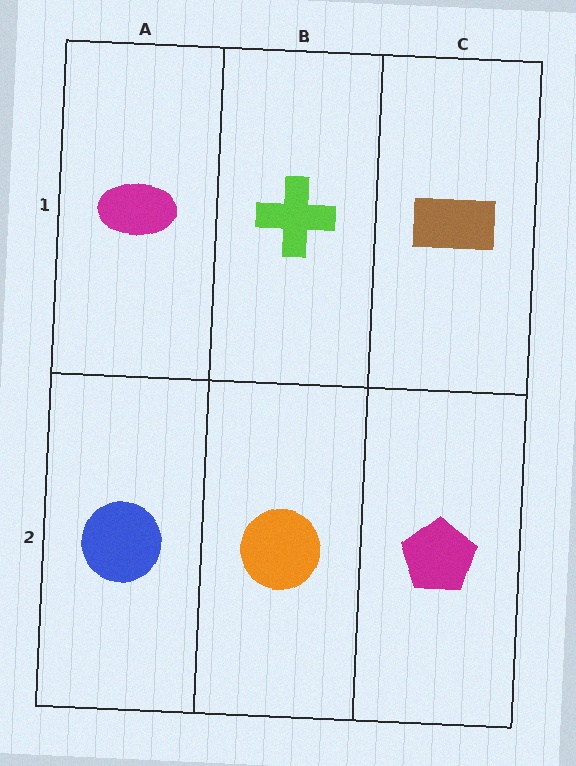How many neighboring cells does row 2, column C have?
2.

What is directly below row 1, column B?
An orange circle.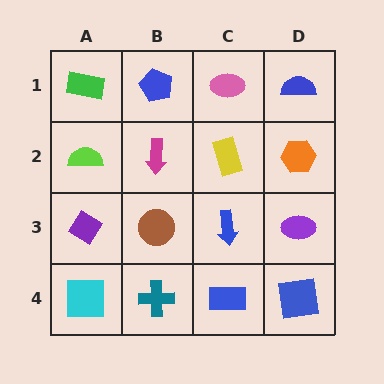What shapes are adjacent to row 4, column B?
A brown circle (row 3, column B), a cyan square (row 4, column A), a blue rectangle (row 4, column C).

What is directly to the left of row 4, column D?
A blue rectangle.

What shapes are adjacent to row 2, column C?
A pink ellipse (row 1, column C), a blue arrow (row 3, column C), a magenta arrow (row 2, column B), an orange hexagon (row 2, column D).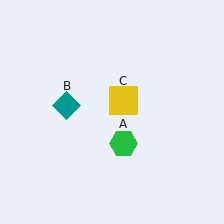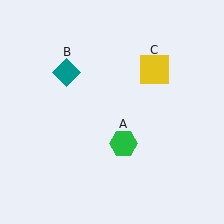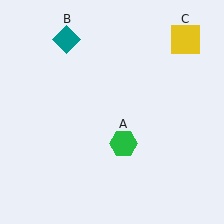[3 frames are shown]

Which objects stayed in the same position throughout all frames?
Green hexagon (object A) remained stationary.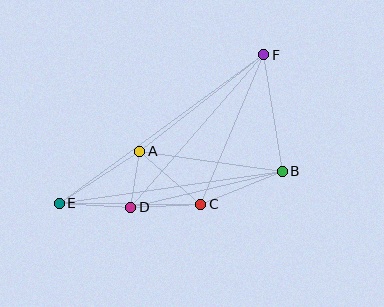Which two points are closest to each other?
Points A and D are closest to each other.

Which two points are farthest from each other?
Points E and F are farthest from each other.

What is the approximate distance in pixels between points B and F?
The distance between B and F is approximately 118 pixels.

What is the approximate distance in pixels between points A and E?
The distance between A and E is approximately 96 pixels.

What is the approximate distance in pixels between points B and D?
The distance between B and D is approximately 156 pixels.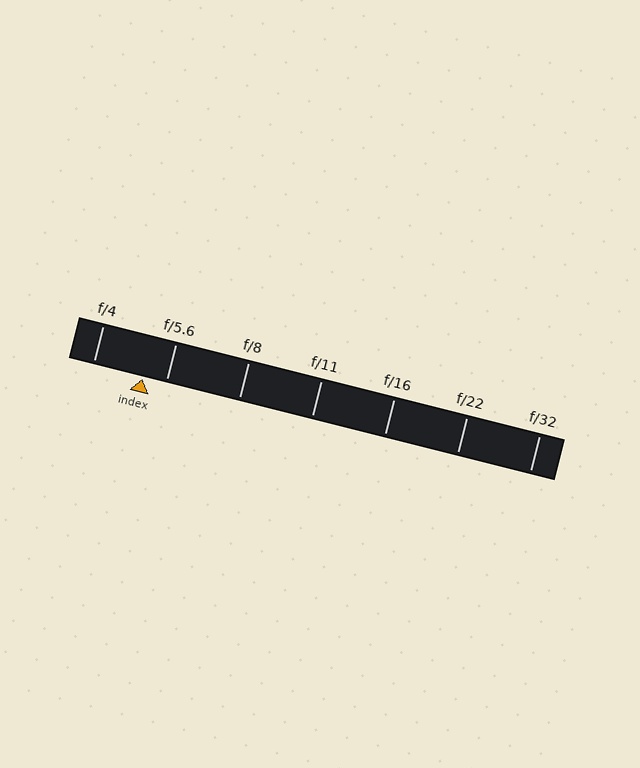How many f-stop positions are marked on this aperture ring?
There are 7 f-stop positions marked.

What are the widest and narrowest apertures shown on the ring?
The widest aperture shown is f/4 and the narrowest is f/32.